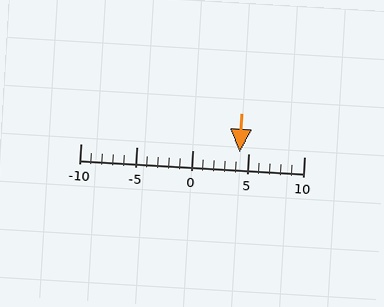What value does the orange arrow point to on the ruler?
The orange arrow points to approximately 4.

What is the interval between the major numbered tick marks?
The major tick marks are spaced 5 units apart.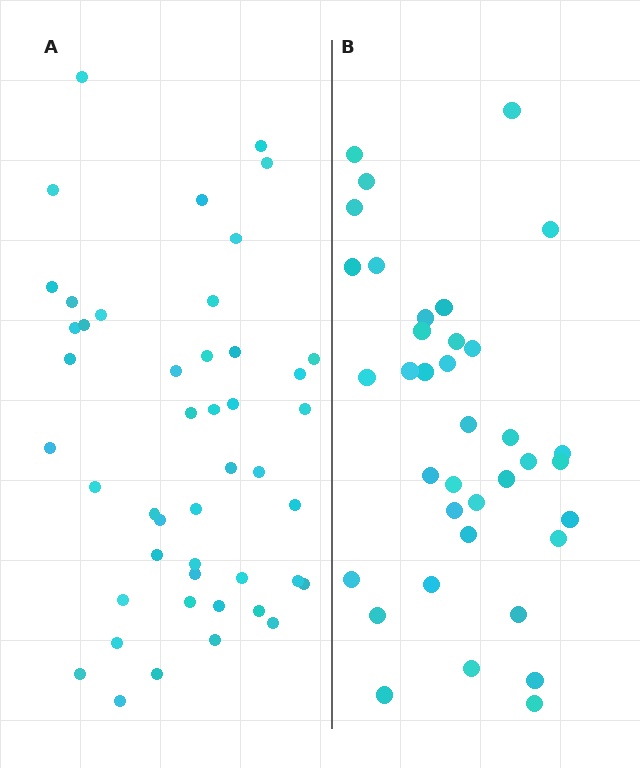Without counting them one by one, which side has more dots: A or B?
Region A (the left region) has more dots.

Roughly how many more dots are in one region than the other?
Region A has roughly 8 or so more dots than region B.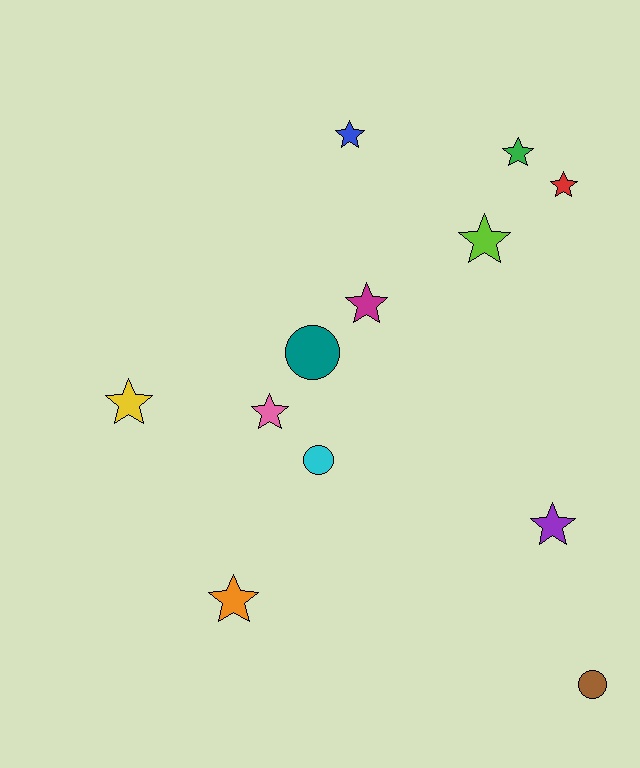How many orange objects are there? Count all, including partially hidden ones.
There is 1 orange object.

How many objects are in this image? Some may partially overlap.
There are 12 objects.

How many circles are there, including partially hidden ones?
There are 3 circles.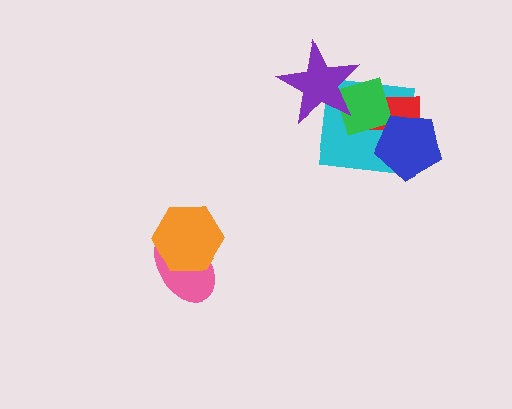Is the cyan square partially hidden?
Yes, it is partially covered by another shape.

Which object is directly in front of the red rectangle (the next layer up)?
The green diamond is directly in front of the red rectangle.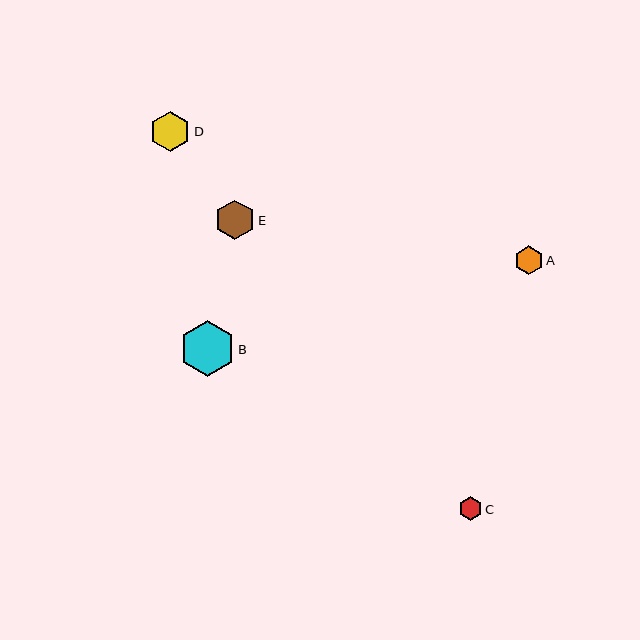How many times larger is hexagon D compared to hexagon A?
Hexagon D is approximately 1.4 times the size of hexagon A.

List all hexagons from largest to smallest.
From largest to smallest: B, D, E, A, C.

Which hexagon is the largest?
Hexagon B is the largest with a size of approximately 56 pixels.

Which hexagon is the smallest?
Hexagon C is the smallest with a size of approximately 24 pixels.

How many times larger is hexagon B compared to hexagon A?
Hexagon B is approximately 2.0 times the size of hexagon A.